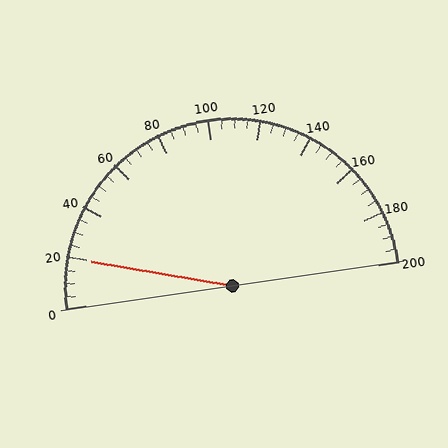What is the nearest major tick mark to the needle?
The nearest major tick mark is 20.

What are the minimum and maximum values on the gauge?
The gauge ranges from 0 to 200.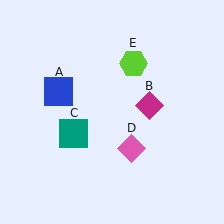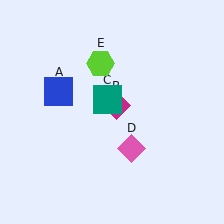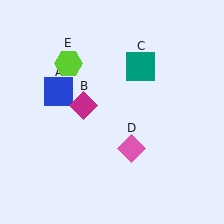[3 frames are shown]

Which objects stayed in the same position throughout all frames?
Blue square (object A) and pink diamond (object D) remained stationary.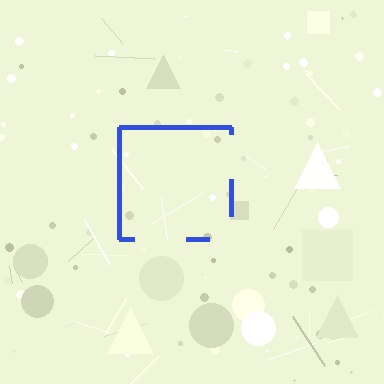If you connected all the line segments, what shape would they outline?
They would outline a square.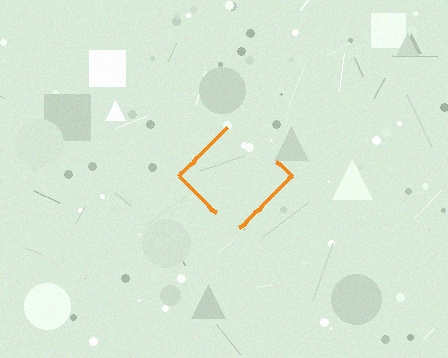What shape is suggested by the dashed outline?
The dashed outline suggests a diamond.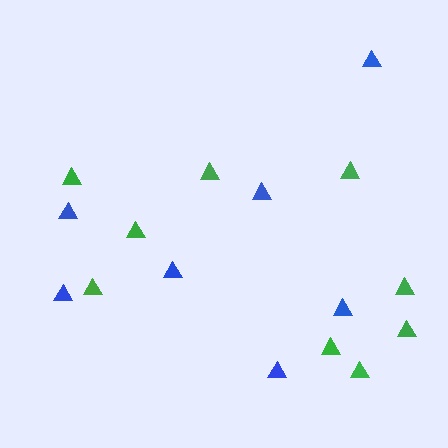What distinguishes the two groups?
There are 2 groups: one group of blue triangles (7) and one group of green triangles (9).